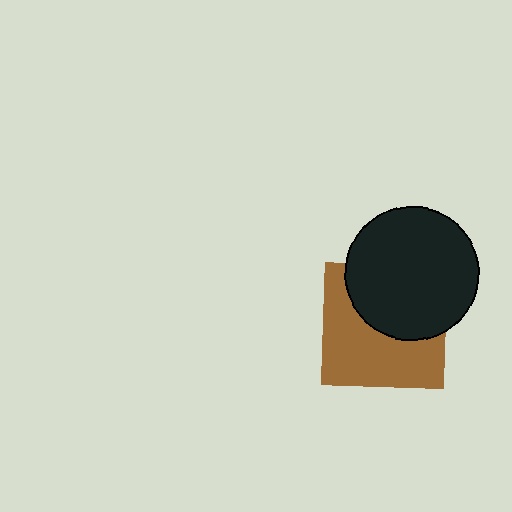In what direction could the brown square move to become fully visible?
The brown square could move down. That would shift it out from behind the black circle entirely.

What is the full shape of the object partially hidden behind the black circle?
The partially hidden object is a brown square.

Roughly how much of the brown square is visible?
About half of it is visible (roughly 55%).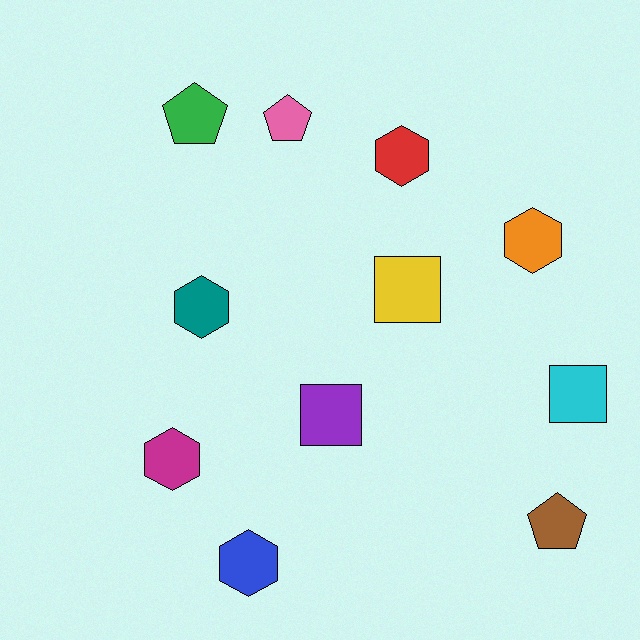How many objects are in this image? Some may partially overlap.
There are 11 objects.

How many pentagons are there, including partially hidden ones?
There are 3 pentagons.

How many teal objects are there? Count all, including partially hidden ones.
There is 1 teal object.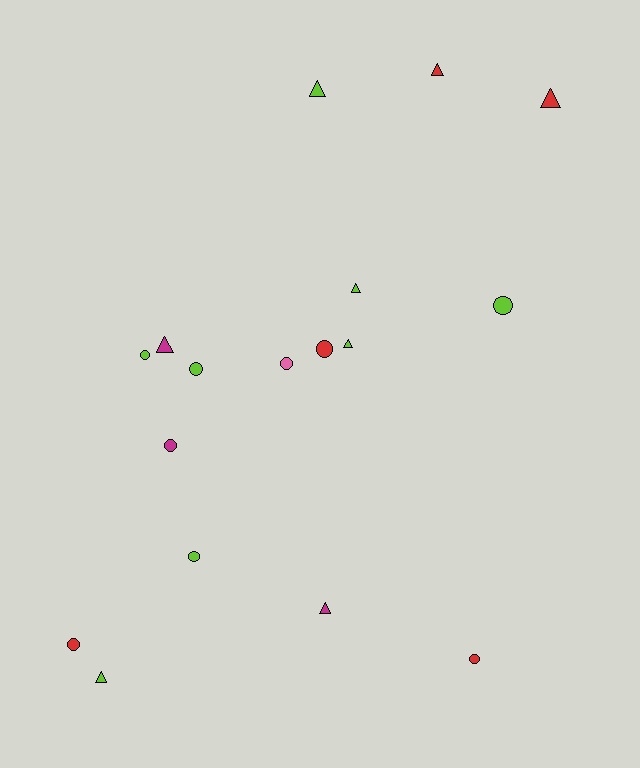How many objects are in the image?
There are 17 objects.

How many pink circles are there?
There is 1 pink circle.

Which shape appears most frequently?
Circle, with 9 objects.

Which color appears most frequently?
Lime, with 8 objects.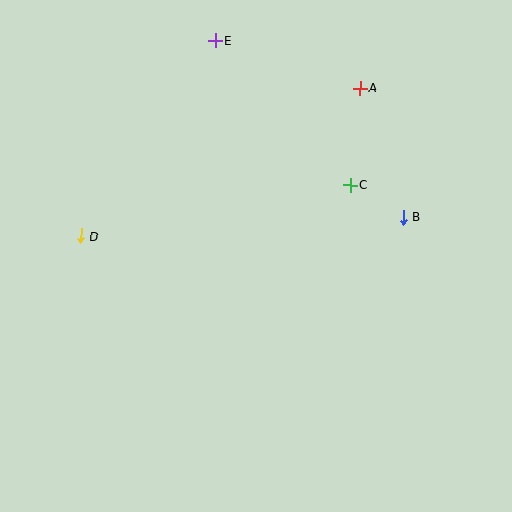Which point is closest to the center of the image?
Point C at (350, 185) is closest to the center.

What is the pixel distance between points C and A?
The distance between C and A is 97 pixels.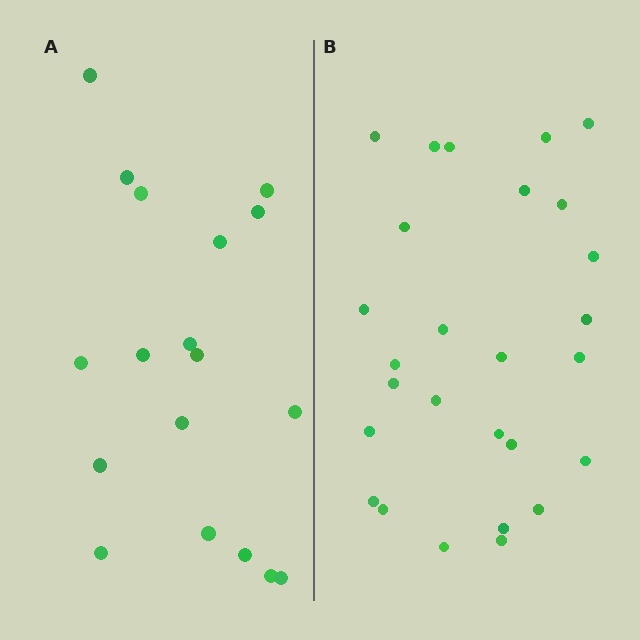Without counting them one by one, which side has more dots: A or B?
Region B (the right region) has more dots.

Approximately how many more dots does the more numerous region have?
Region B has roughly 8 or so more dots than region A.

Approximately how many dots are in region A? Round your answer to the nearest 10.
About 20 dots. (The exact count is 18, which rounds to 20.)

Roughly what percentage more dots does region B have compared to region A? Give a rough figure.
About 50% more.